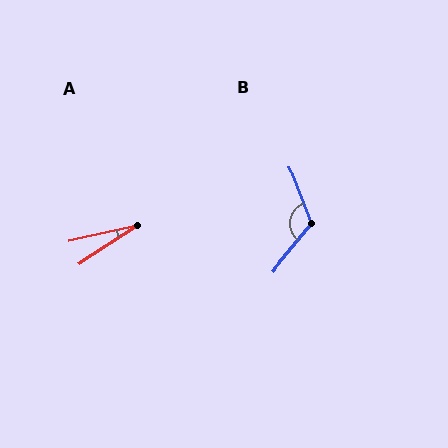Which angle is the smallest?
A, at approximately 20 degrees.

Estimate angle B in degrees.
Approximately 120 degrees.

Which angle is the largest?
B, at approximately 120 degrees.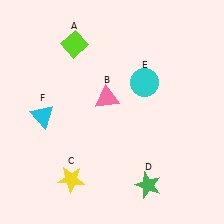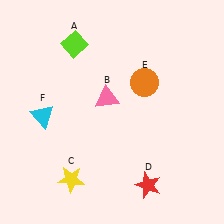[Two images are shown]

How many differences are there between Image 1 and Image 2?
There are 2 differences between the two images.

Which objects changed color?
D changed from green to red. E changed from cyan to orange.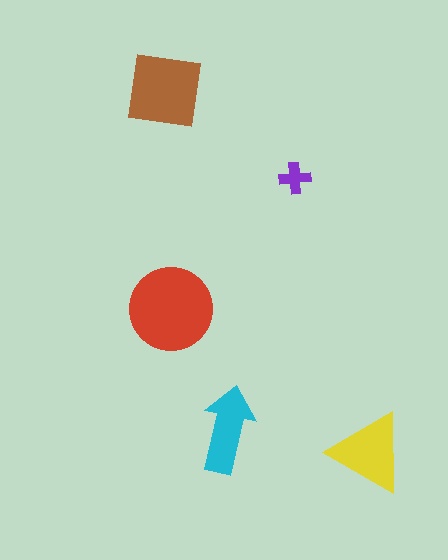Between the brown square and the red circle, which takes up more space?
The red circle.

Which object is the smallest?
The purple cross.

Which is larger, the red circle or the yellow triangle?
The red circle.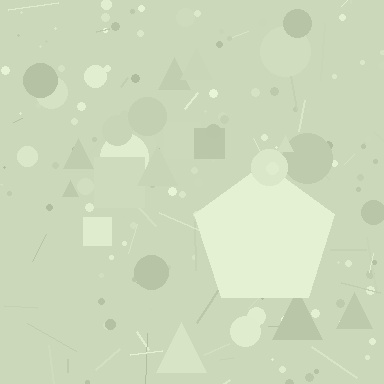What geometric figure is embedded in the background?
A pentagon is embedded in the background.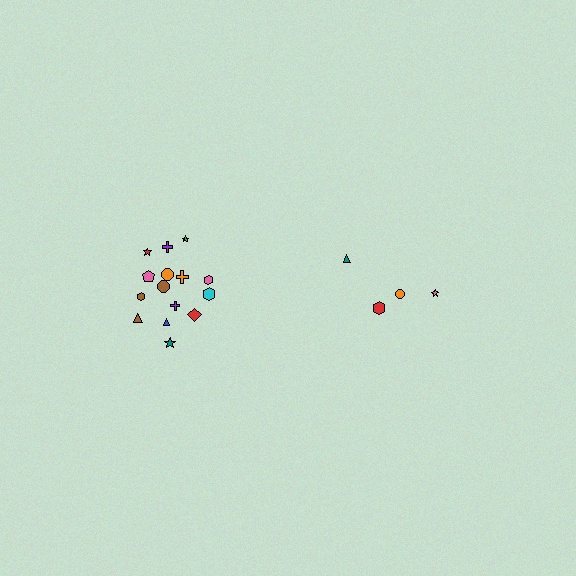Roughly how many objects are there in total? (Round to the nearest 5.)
Roughly 20 objects in total.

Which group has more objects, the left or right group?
The left group.